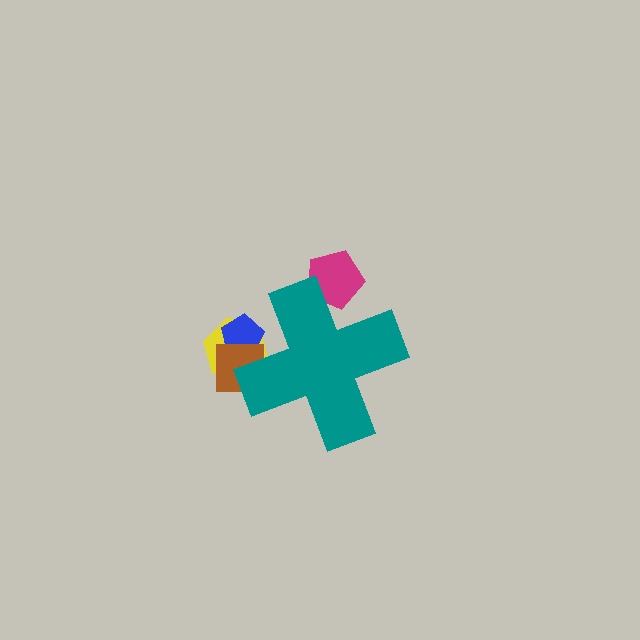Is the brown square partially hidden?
Yes, the brown square is partially hidden behind the teal cross.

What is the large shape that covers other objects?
A teal cross.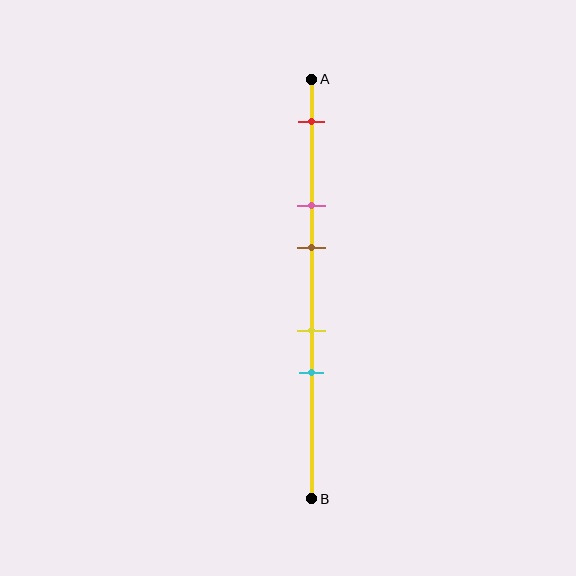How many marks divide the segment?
There are 5 marks dividing the segment.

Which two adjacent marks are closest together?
The yellow and cyan marks are the closest adjacent pair.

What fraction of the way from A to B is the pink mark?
The pink mark is approximately 30% (0.3) of the way from A to B.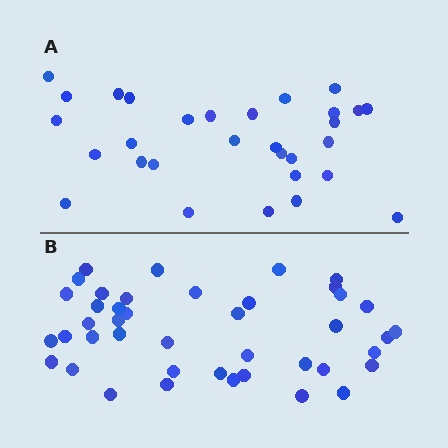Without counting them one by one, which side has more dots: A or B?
Region B (the bottom region) has more dots.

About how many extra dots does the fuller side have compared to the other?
Region B has roughly 12 or so more dots than region A.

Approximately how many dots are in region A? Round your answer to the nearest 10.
About 30 dots.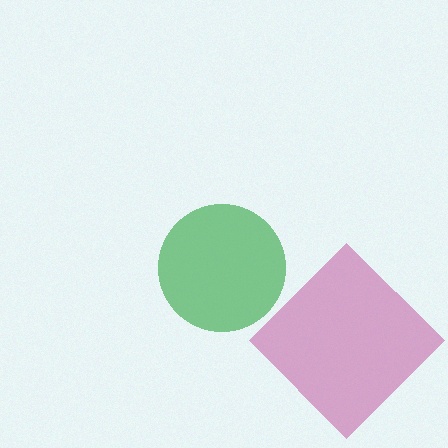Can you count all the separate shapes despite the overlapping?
Yes, there are 2 separate shapes.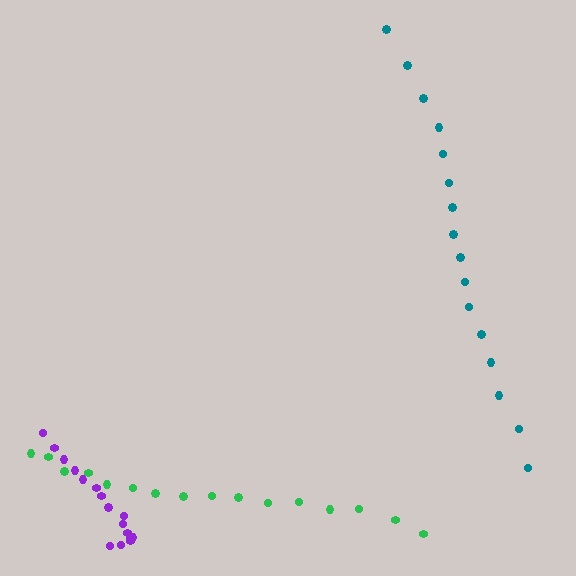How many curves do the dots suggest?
There are 3 distinct paths.